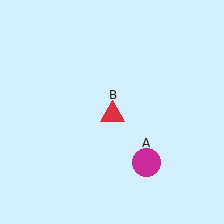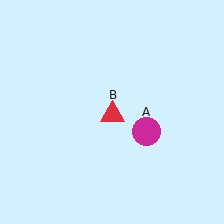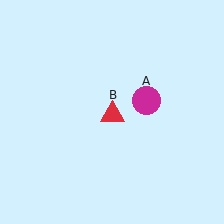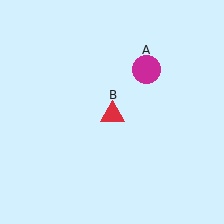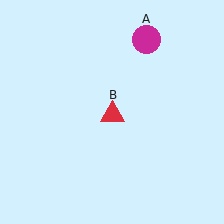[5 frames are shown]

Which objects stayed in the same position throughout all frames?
Red triangle (object B) remained stationary.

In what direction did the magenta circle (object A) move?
The magenta circle (object A) moved up.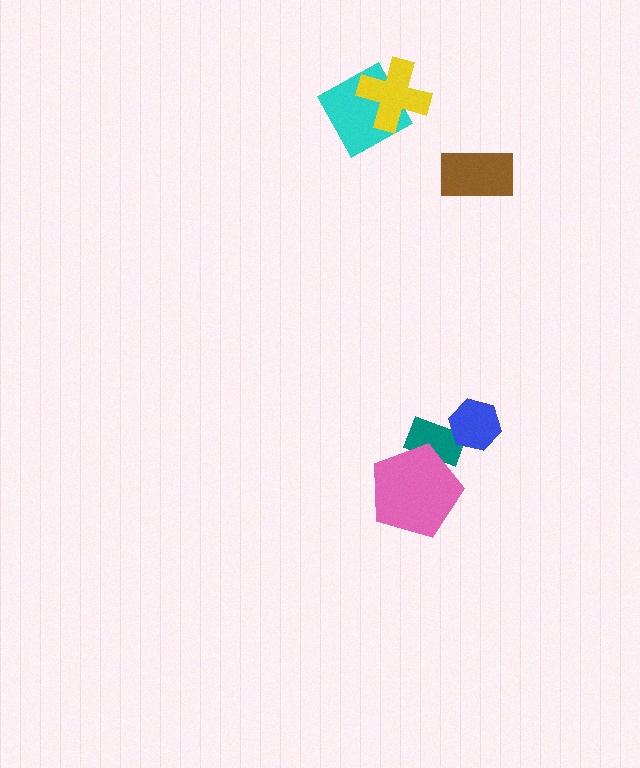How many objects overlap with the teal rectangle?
2 objects overlap with the teal rectangle.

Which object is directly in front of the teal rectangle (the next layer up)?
The pink pentagon is directly in front of the teal rectangle.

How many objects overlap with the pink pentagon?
1 object overlaps with the pink pentagon.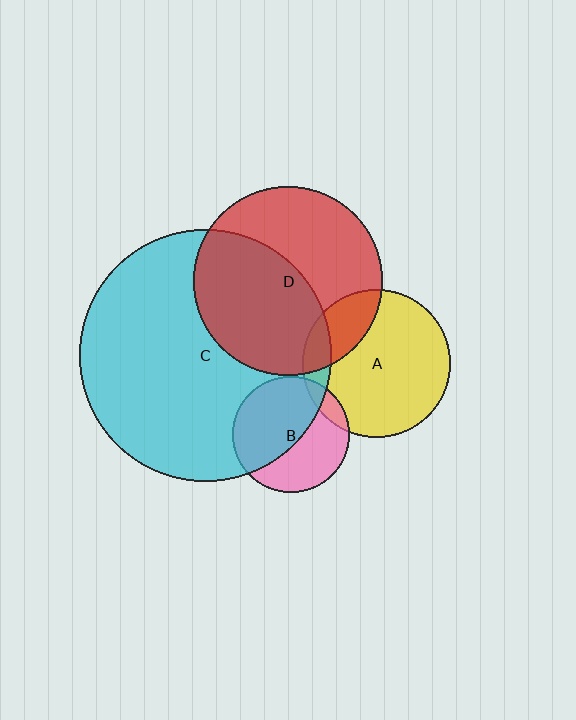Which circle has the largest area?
Circle C (cyan).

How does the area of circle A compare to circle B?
Approximately 1.6 times.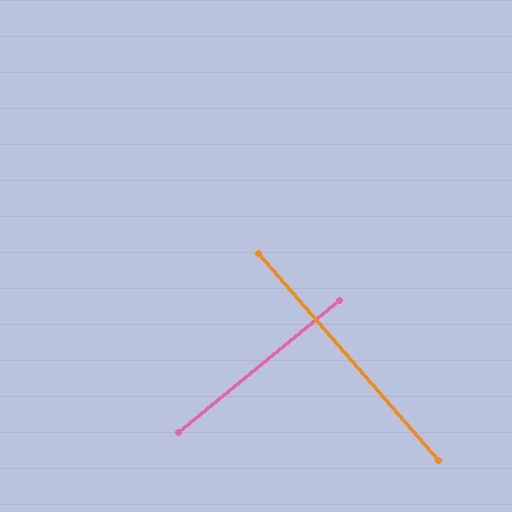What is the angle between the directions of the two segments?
Approximately 88 degrees.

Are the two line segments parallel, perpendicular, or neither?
Perpendicular — they meet at approximately 88°.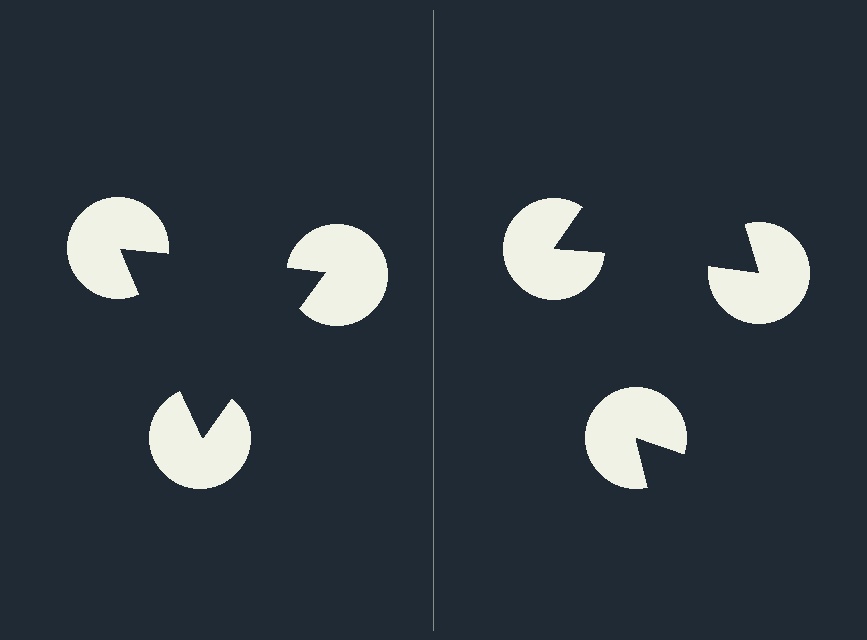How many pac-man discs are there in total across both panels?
6 — 3 on each side.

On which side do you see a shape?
An illusory triangle appears on the left side. On the right side the wedge cuts are rotated, so no coherent shape forms.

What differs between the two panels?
The pac-man discs are positioned identically on both sides; only the wedge orientations differ. On the left they align to a triangle; on the right they are misaligned.